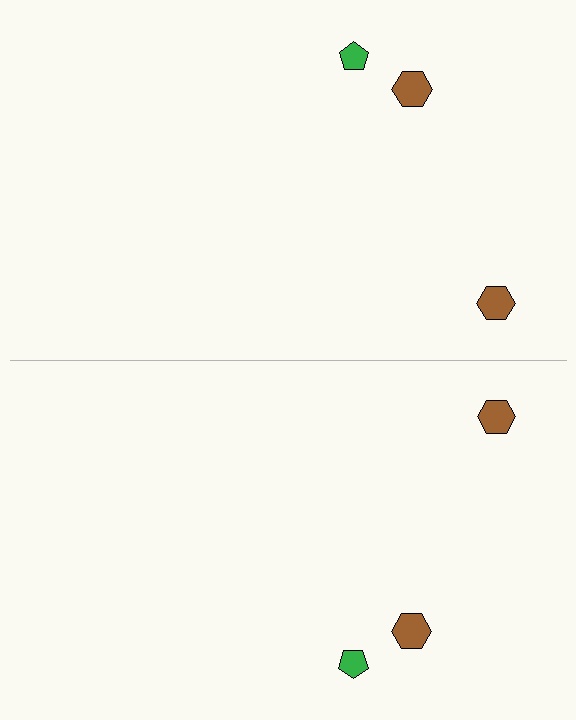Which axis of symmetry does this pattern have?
The pattern has a horizontal axis of symmetry running through the center of the image.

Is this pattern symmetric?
Yes, this pattern has bilateral (reflection) symmetry.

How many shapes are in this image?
There are 6 shapes in this image.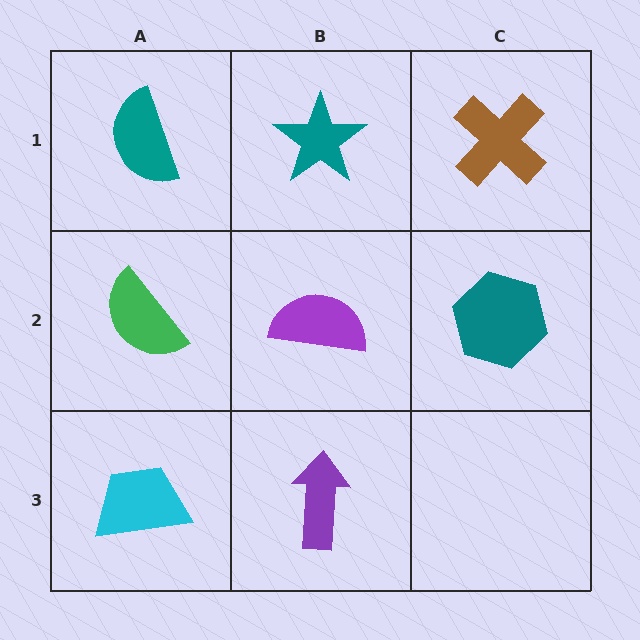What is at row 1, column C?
A brown cross.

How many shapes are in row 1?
3 shapes.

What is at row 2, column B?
A purple semicircle.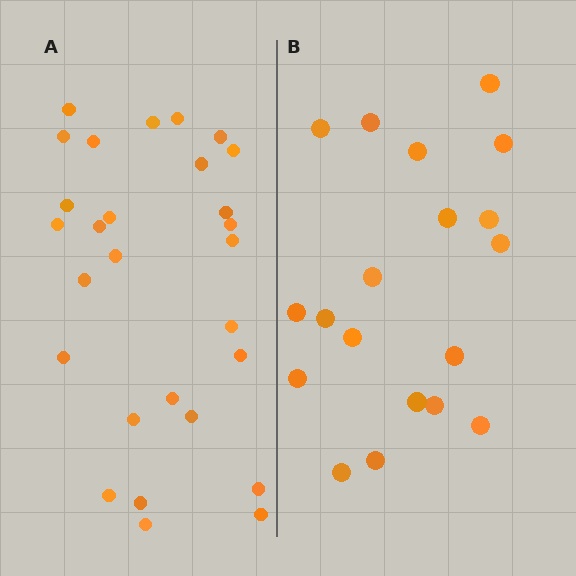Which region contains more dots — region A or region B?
Region A (the left region) has more dots.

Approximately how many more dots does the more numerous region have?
Region A has roughly 8 or so more dots than region B.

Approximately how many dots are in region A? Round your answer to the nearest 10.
About 30 dots. (The exact count is 28, which rounds to 30.)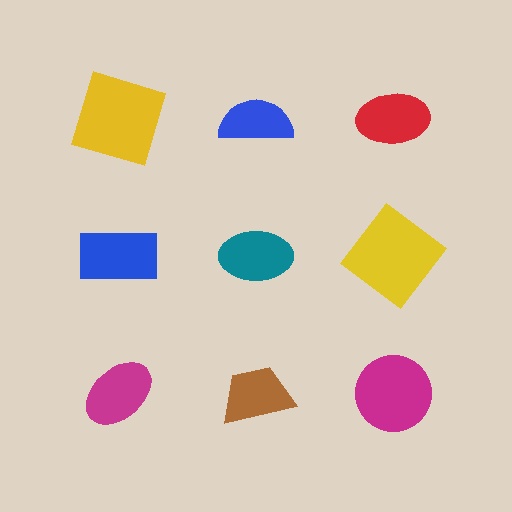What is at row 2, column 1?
A blue rectangle.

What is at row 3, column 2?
A brown trapezoid.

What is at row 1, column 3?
A red ellipse.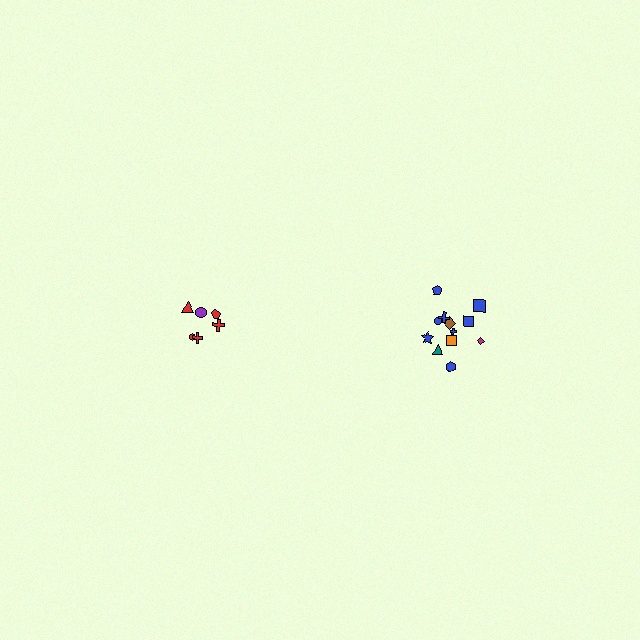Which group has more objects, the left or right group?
The right group.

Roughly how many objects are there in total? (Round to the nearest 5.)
Roughly 20 objects in total.